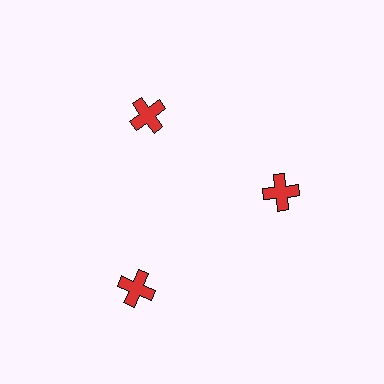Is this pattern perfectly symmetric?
No. The 3 red crosses are arranged in a ring, but one element near the 7 o'clock position is pushed outward from the center, breaking the 3-fold rotational symmetry.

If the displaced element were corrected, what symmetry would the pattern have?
It would have 3-fold rotational symmetry — the pattern would map onto itself every 120 degrees.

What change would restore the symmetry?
The symmetry would be restored by moving it inward, back onto the ring so that all 3 crosses sit at equal angles and equal distance from the center.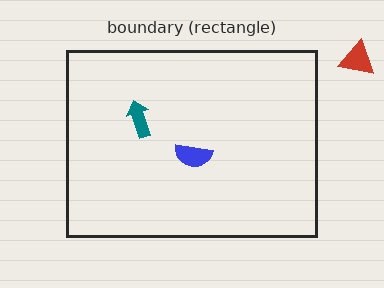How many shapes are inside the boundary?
2 inside, 1 outside.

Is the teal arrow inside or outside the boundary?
Inside.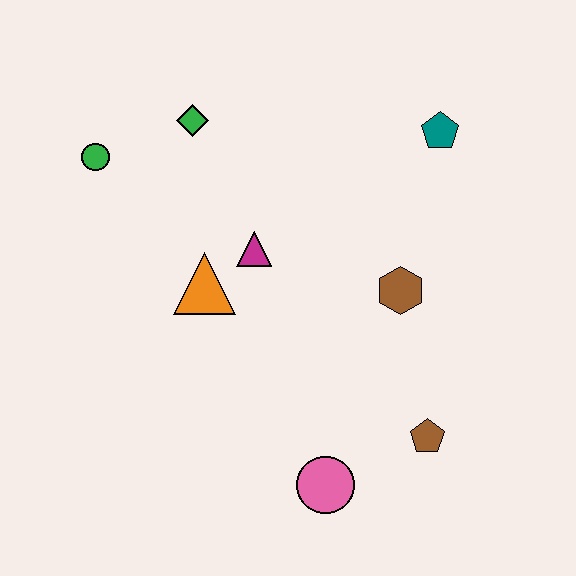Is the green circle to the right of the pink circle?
No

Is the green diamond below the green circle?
No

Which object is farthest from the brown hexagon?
The green circle is farthest from the brown hexagon.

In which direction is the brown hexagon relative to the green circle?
The brown hexagon is to the right of the green circle.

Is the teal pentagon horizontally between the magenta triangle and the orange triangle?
No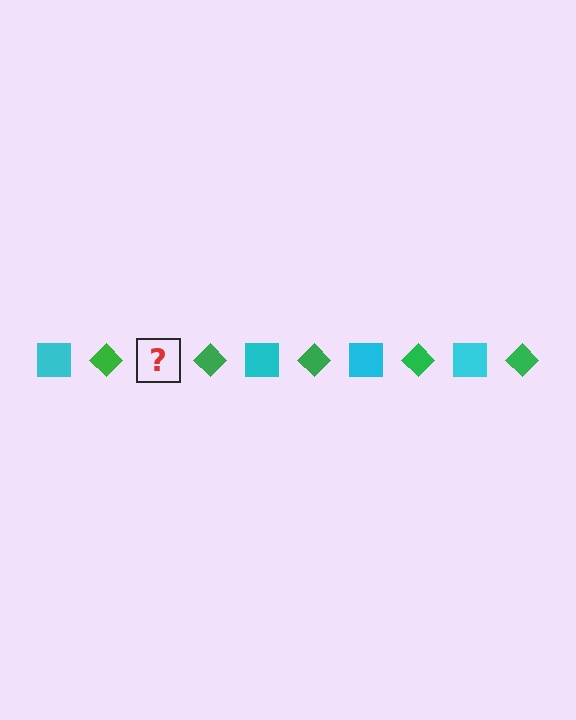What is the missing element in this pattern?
The missing element is a cyan square.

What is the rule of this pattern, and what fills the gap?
The rule is that the pattern alternates between cyan square and green diamond. The gap should be filled with a cyan square.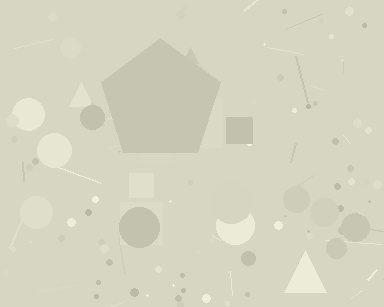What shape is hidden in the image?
A pentagon is hidden in the image.